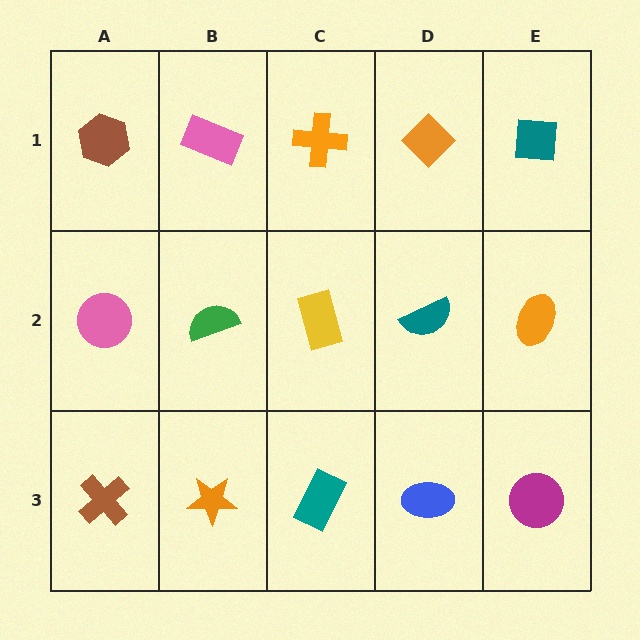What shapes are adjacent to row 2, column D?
An orange diamond (row 1, column D), a blue ellipse (row 3, column D), a yellow rectangle (row 2, column C), an orange ellipse (row 2, column E).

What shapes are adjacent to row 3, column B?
A green semicircle (row 2, column B), a brown cross (row 3, column A), a teal rectangle (row 3, column C).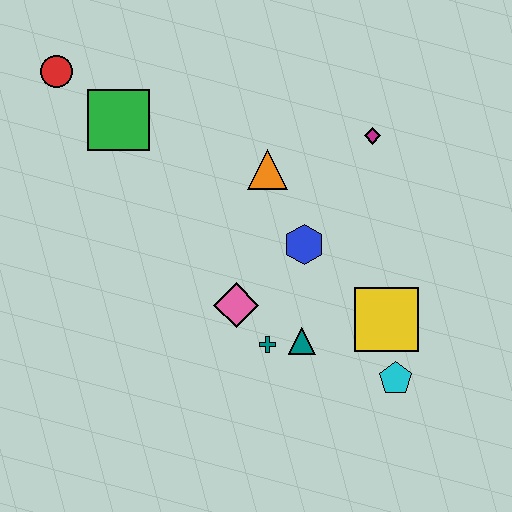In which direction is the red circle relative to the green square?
The red circle is to the left of the green square.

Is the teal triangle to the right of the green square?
Yes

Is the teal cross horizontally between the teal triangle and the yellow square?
No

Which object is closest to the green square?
The red circle is closest to the green square.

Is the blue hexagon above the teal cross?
Yes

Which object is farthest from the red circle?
The cyan pentagon is farthest from the red circle.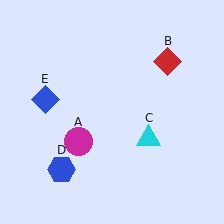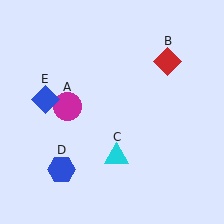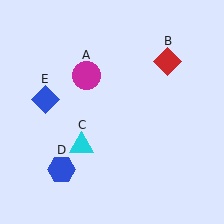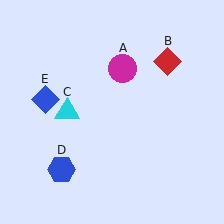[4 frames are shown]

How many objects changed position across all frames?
2 objects changed position: magenta circle (object A), cyan triangle (object C).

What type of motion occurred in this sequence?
The magenta circle (object A), cyan triangle (object C) rotated clockwise around the center of the scene.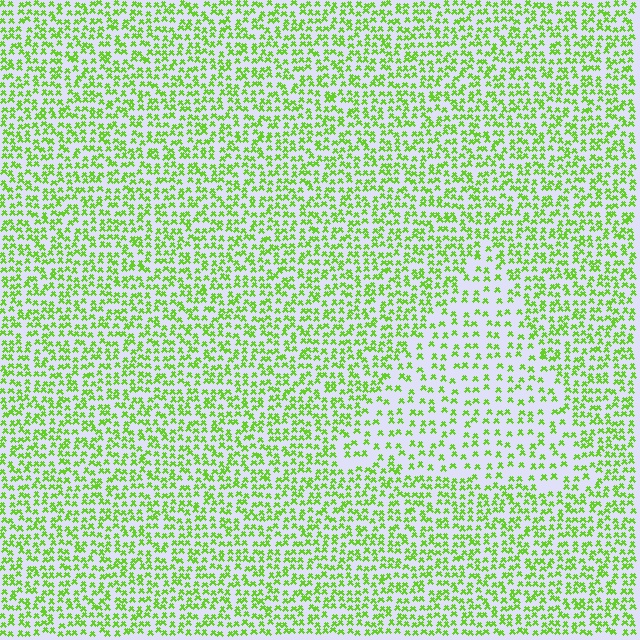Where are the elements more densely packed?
The elements are more densely packed outside the triangle boundary.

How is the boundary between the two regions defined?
The boundary is defined by a change in element density (approximately 1.9x ratio). All elements are the same color, size, and shape.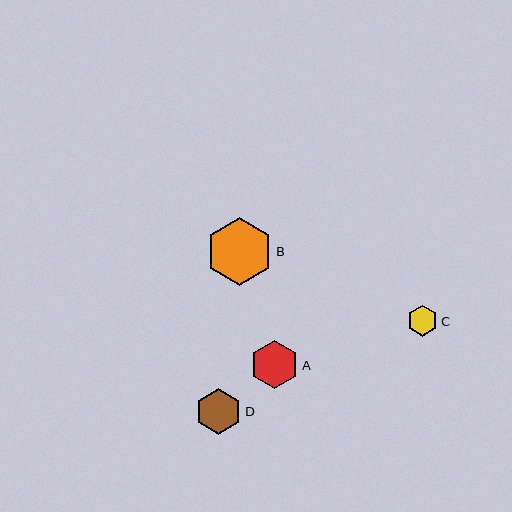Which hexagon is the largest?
Hexagon B is the largest with a size of approximately 67 pixels.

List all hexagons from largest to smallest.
From largest to smallest: B, A, D, C.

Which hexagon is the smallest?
Hexagon C is the smallest with a size of approximately 31 pixels.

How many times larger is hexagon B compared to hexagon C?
Hexagon B is approximately 2.2 times the size of hexagon C.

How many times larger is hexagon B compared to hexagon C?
Hexagon B is approximately 2.2 times the size of hexagon C.